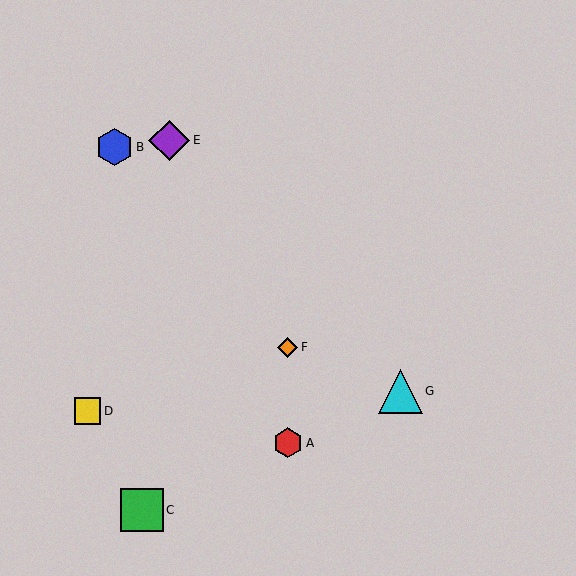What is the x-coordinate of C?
Object C is at x≈142.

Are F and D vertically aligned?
No, F is at x≈288 and D is at x≈88.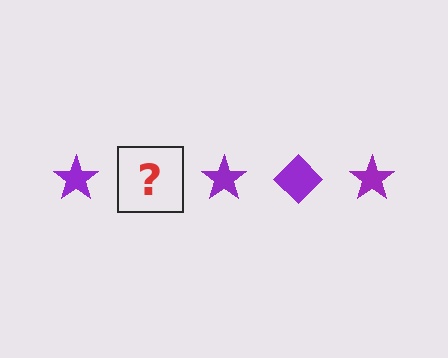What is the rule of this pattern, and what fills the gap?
The rule is that the pattern cycles through star, diamond shapes in purple. The gap should be filled with a purple diamond.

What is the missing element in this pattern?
The missing element is a purple diamond.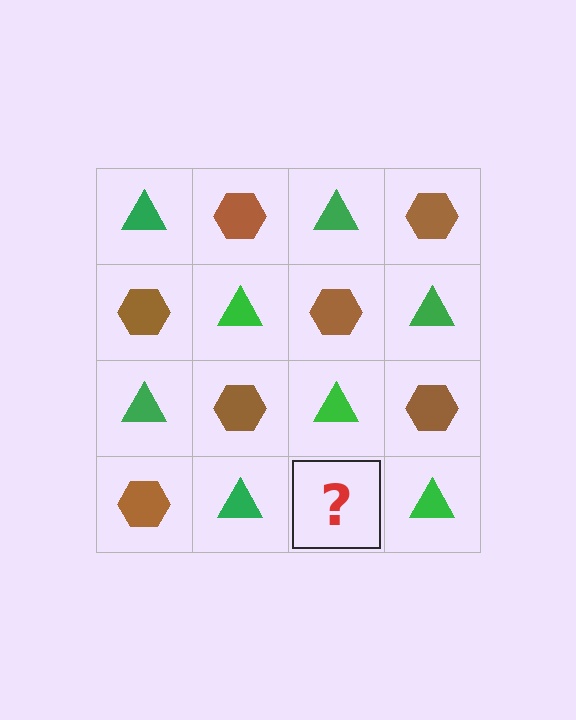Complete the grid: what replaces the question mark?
The question mark should be replaced with a brown hexagon.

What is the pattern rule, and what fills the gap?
The rule is that it alternates green triangle and brown hexagon in a checkerboard pattern. The gap should be filled with a brown hexagon.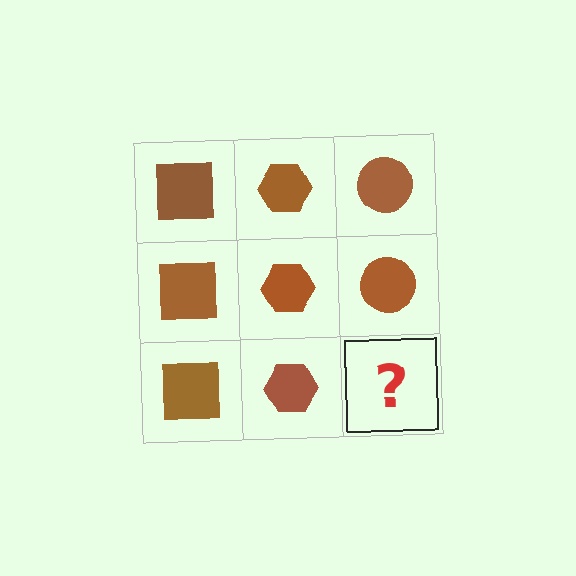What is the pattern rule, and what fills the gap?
The rule is that each column has a consistent shape. The gap should be filled with a brown circle.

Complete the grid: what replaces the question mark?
The question mark should be replaced with a brown circle.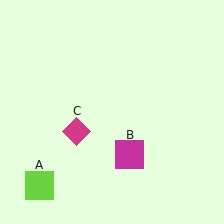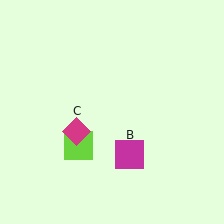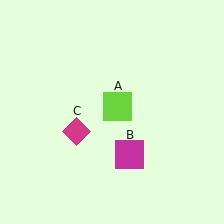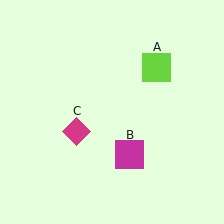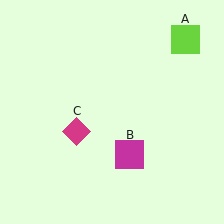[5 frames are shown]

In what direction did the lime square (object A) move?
The lime square (object A) moved up and to the right.